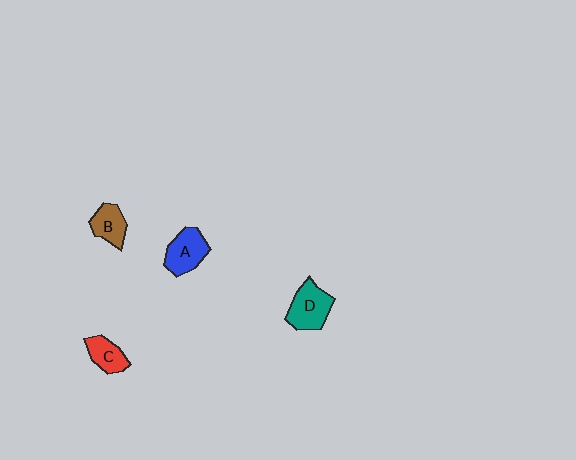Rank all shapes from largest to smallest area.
From largest to smallest: D (teal), A (blue), B (brown), C (red).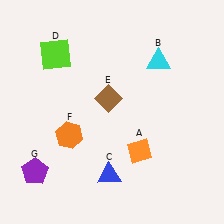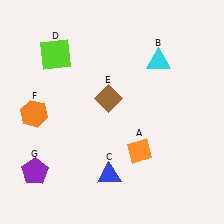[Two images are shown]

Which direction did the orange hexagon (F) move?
The orange hexagon (F) moved left.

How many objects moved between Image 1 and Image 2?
1 object moved between the two images.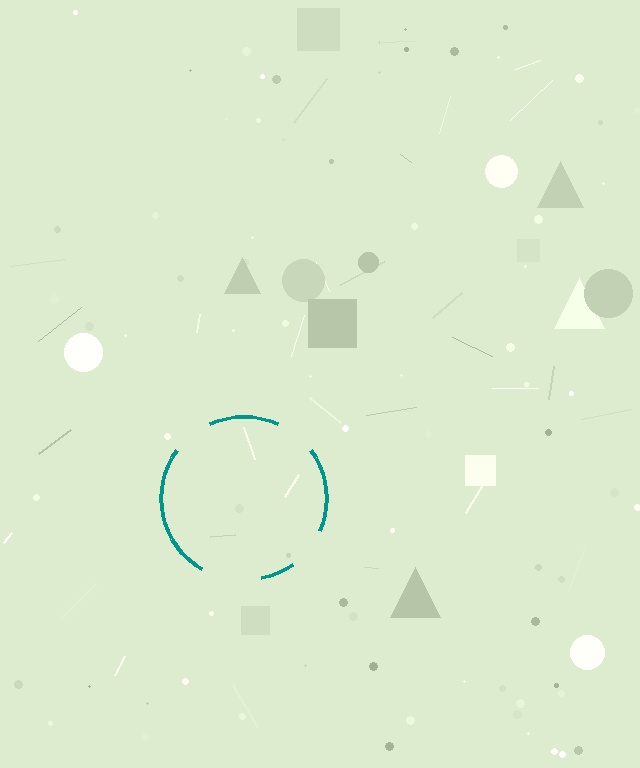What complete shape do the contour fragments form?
The contour fragments form a circle.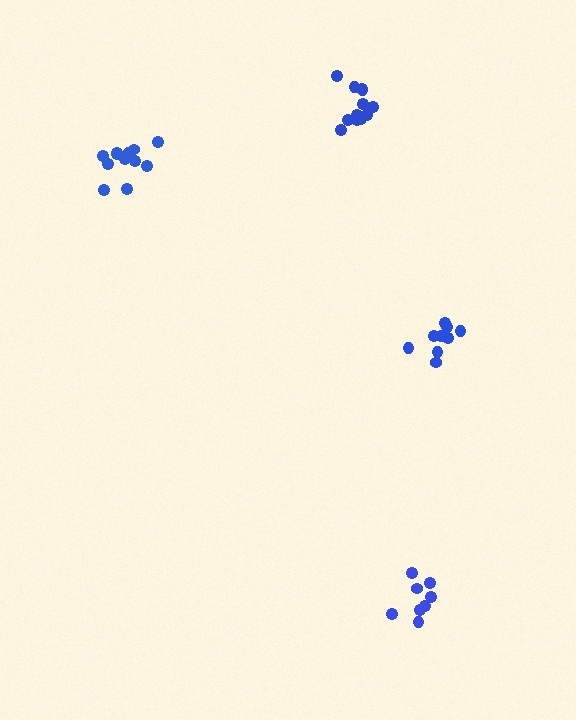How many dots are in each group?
Group 1: 12 dots, Group 2: 8 dots, Group 3: 9 dots, Group 4: 12 dots (41 total).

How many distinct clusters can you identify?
There are 4 distinct clusters.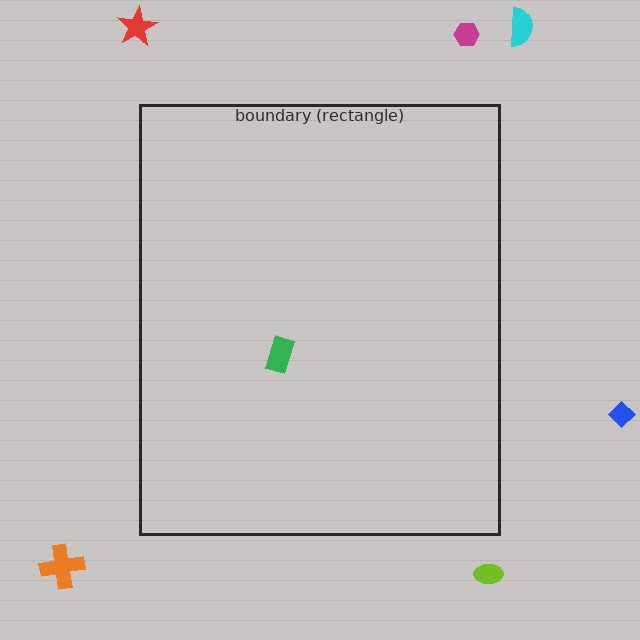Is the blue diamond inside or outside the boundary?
Outside.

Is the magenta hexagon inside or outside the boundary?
Outside.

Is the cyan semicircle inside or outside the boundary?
Outside.